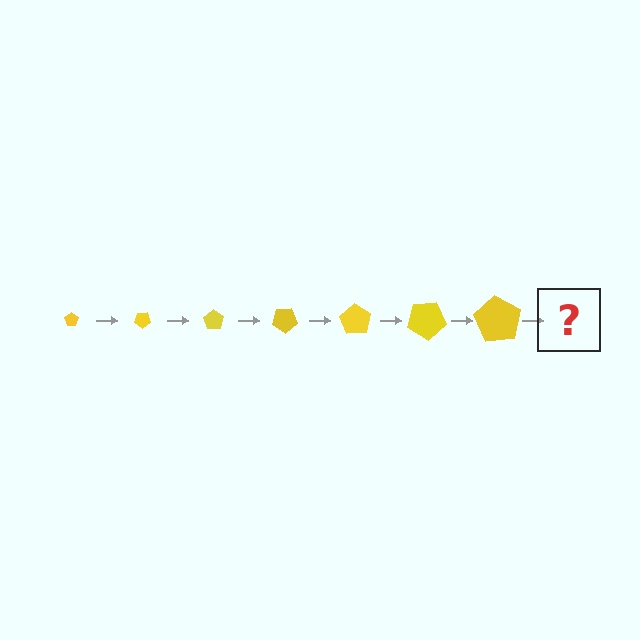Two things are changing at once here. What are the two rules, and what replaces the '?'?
The two rules are that the pentagon grows larger each step and it rotates 35 degrees each step. The '?' should be a pentagon, larger than the previous one and rotated 245 degrees from the start.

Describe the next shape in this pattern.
It should be a pentagon, larger than the previous one and rotated 245 degrees from the start.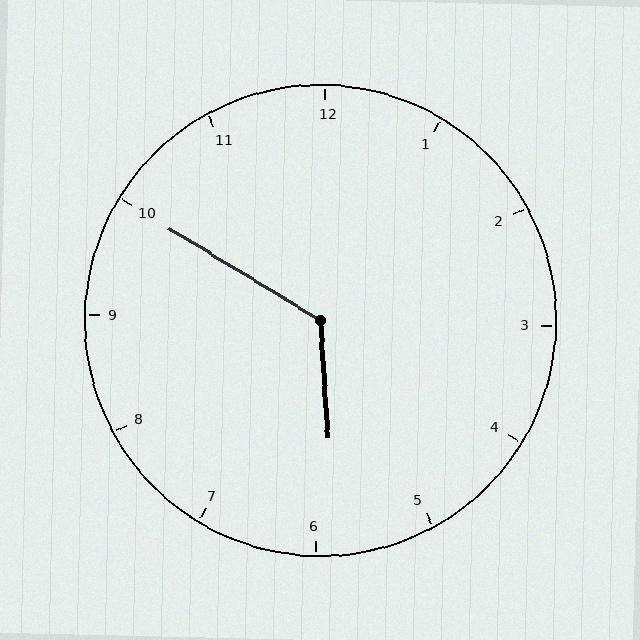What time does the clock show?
5:50.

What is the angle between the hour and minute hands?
Approximately 125 degrees.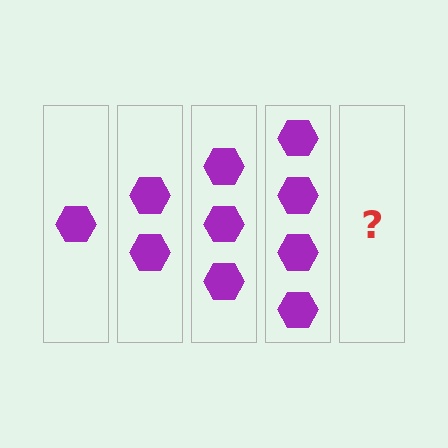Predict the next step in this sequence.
The next step is 5 hexagons.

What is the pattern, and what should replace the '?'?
The pattern is that each step adds one more hexagon. The '?' should be 5 hexagons.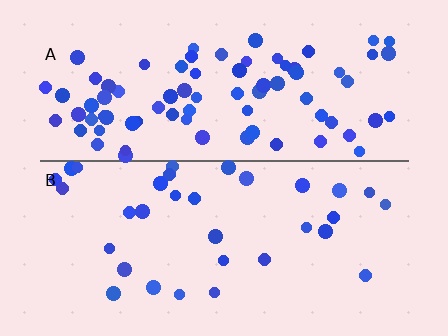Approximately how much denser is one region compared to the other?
Approximately 2.4× — region A over region B.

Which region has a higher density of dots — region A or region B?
A (the top).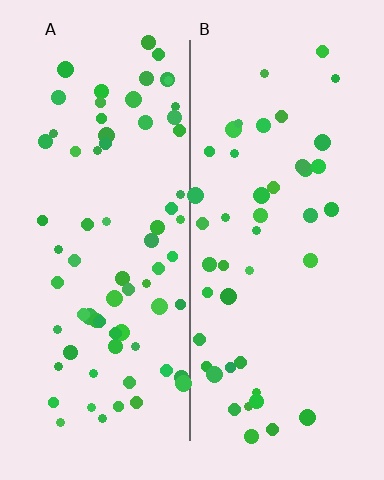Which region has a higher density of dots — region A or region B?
A (the left).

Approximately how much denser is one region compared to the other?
Approximately 1.6× — region A over region B.